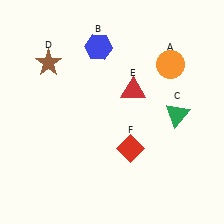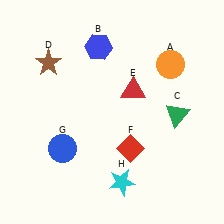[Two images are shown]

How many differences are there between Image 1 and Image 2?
There are 2 differences between the two images.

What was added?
A blue circle (G), a cyan star (H) were added in Image 2.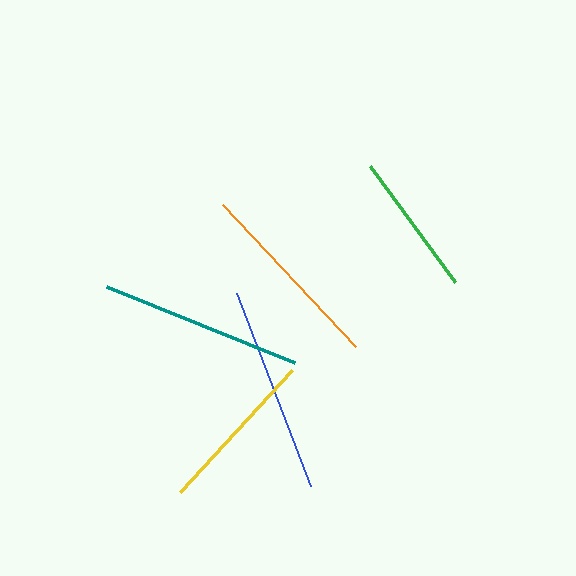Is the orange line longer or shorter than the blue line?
The blue line is longer than the orange line.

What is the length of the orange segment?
The orange segment is approximately 194 pixels long.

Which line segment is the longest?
The blue line is the longest at approximately 206 pixels.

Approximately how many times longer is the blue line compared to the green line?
The blue line is approximately 1.4 times the length of the green line.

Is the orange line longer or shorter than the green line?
The orange line is longer than the green line.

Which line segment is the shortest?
The green line is the shortest at approximately 143 pixels.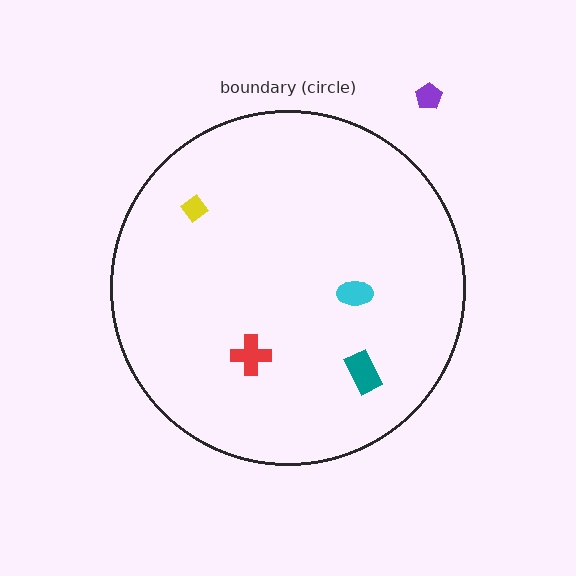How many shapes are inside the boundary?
4 inside, 1 outside.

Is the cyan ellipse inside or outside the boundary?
Inside.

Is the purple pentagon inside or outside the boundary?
Outside.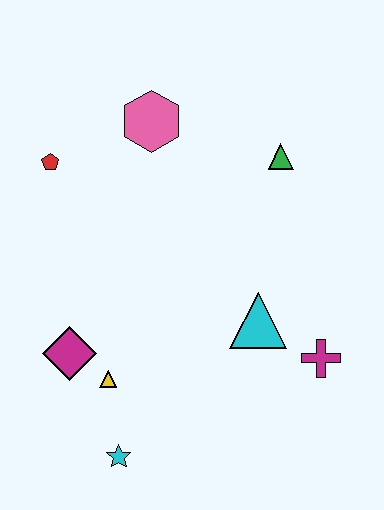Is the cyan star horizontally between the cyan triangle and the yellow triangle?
Yes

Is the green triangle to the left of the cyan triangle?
No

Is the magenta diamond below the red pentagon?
Yes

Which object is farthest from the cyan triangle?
The red pentagon is farthest from the cyan triangle.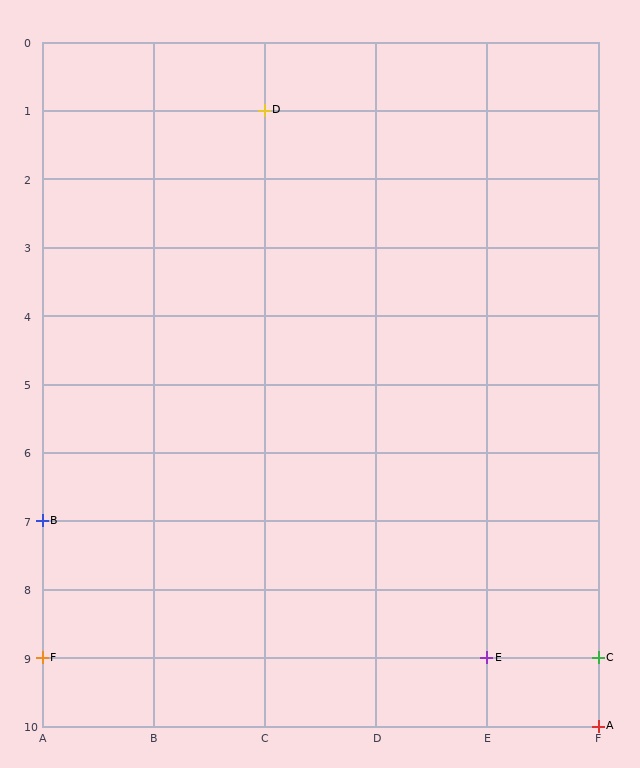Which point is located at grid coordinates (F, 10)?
Point A is at (F, 10).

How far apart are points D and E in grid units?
Points D and E are 2 columns and 8 rows apart (about 8.2 grid units diagonally).